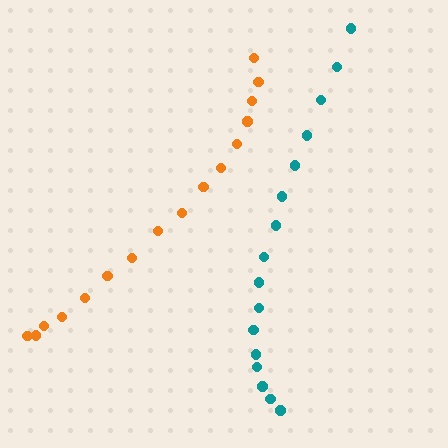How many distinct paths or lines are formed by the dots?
There are 2 distinct paths.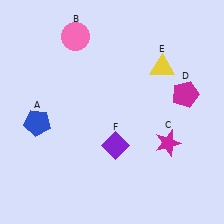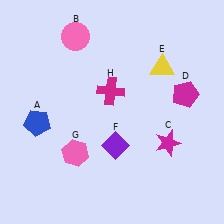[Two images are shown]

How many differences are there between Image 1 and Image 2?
There are 2 differences between the two images.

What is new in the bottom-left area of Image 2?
A pink hexagon (G) was added in the bottom-left area of Image 2.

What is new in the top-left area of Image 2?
A magenta cross (H) was added in the top-left area of Image 2.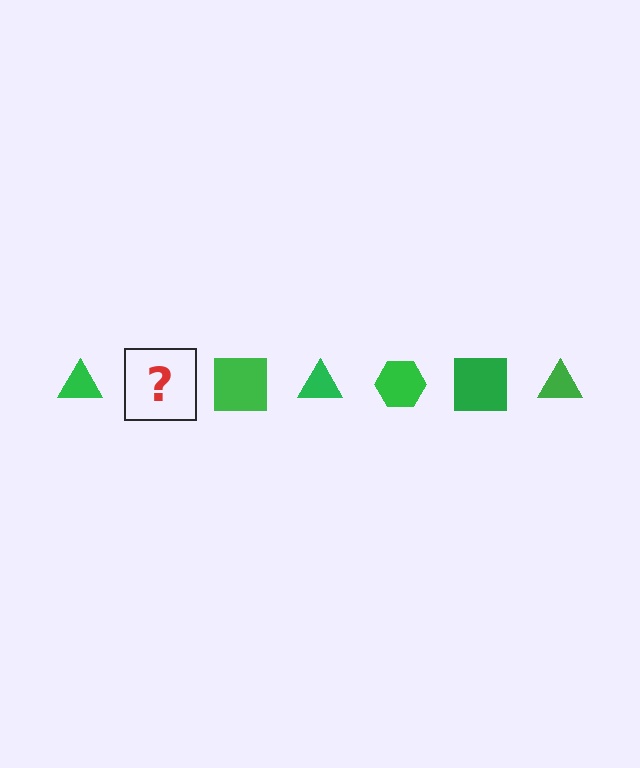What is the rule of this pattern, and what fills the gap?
The rule is that the pattern cycles through triangle, hexagon, square shapes in green. The gap should be filled with a green hexagon.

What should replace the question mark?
The question mark should be replaced with a green hexagon.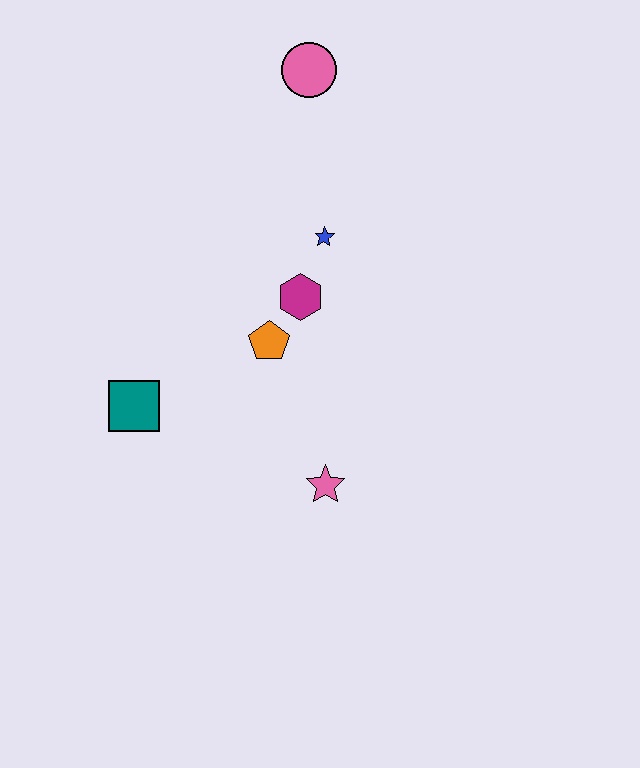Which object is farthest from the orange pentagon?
The pink circle is farthest from the orange pentagon.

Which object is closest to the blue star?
The magenta hexagon is closest to the blue star.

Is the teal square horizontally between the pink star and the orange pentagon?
No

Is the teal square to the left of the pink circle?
Yes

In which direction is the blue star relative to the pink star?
The blue star is above the pink star.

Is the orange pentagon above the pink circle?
No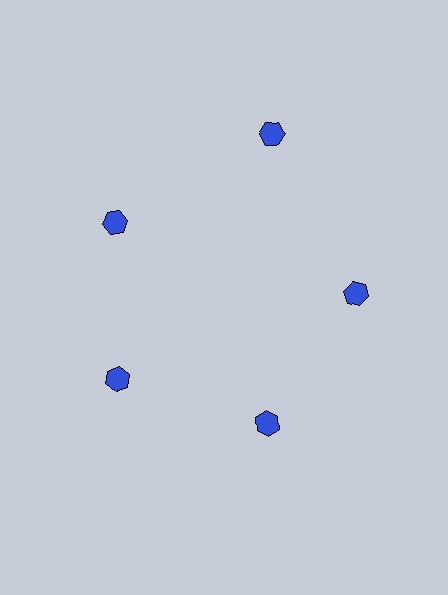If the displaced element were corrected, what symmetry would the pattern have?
It would have 5-fold rotational symmetry — the pattern would map onto itself every 72 degrees.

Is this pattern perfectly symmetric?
No. The 5 blue hexagons are arranged in a ring, but one element near the 1 o'clock position is pushed outward from the center, breaking the 5-fold rotational symmetry.